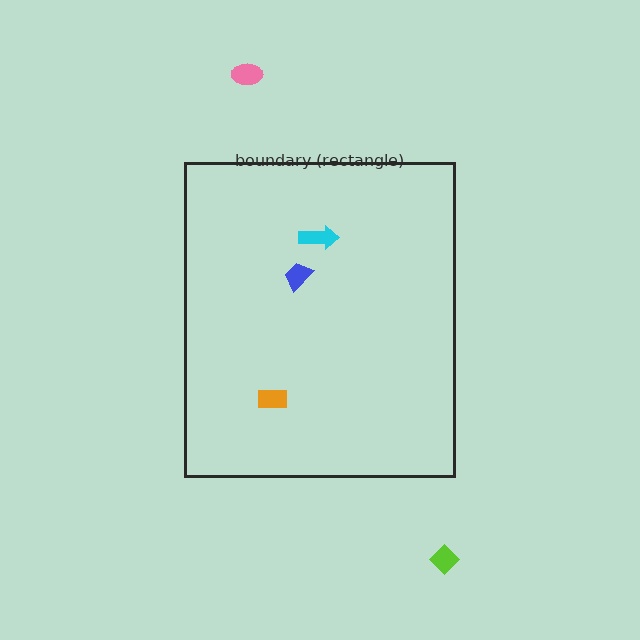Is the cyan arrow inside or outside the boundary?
Inside.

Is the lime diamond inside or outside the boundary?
Outside.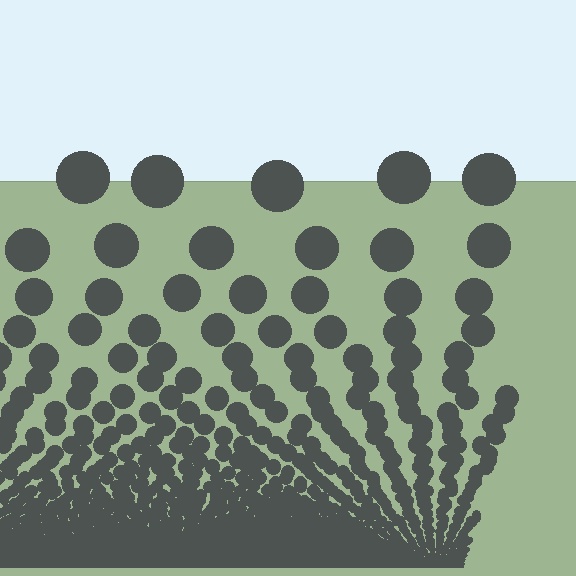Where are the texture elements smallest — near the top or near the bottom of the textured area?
Near the bottom.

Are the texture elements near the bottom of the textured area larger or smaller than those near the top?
Smaller. The gradient is inverted — elements near the bottom are smaller and denser.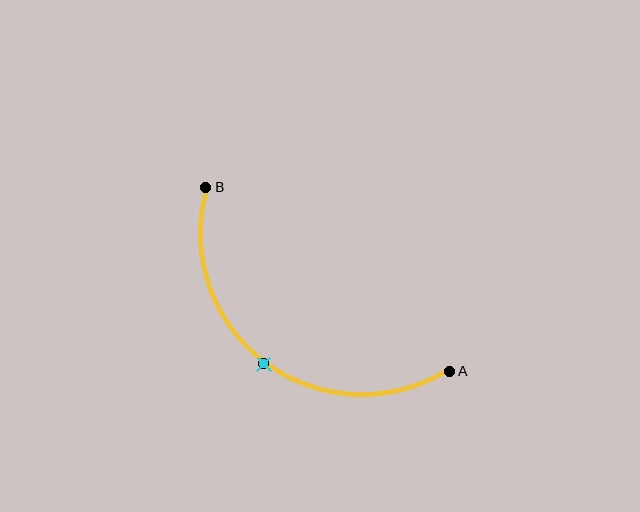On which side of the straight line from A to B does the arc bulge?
The arc bulges below and to the left of the straight line connecting A and B.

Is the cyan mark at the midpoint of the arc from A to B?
Yes. The cyan mark lies on the arc at equal arc-length from both A and B — it is the arc midpoint.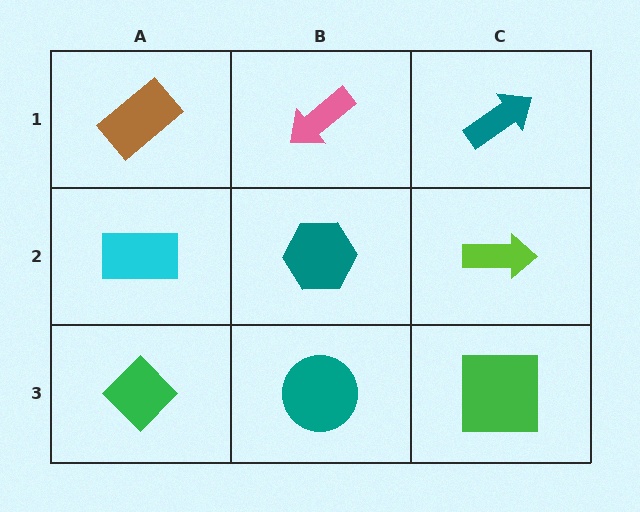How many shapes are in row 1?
3 shapes.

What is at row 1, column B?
A pink arrow.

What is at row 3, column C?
A green square.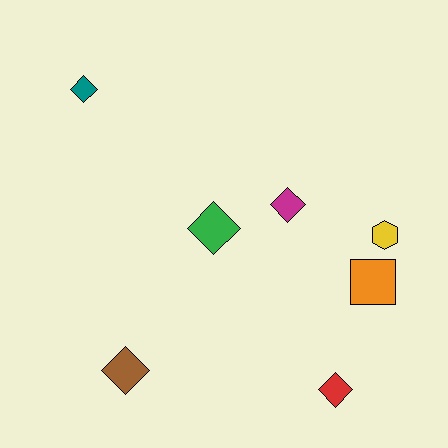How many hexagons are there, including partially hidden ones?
There is 1 hexagon.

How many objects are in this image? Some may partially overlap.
There are 7 objects.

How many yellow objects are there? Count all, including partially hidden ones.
There is 1 yellow object.